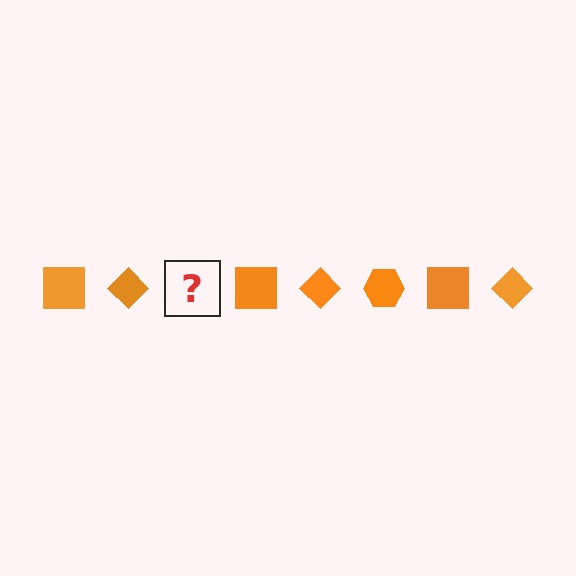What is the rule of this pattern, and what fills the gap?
The rule is that the pattern cycles through square, diamond, hexagon shapes in orange. The gap should be filled with an orange hexagon.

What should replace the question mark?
The question mark should be replaced with an orange hexagon.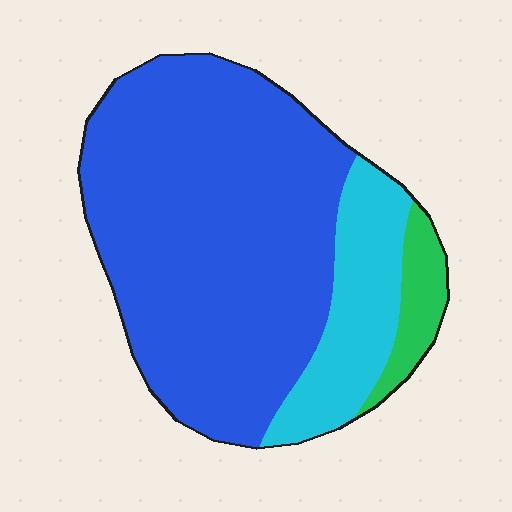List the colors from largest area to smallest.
From largest to smallest: blue, cyan, green.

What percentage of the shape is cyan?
Cyan takes up about one fifth (1/5) of the shape.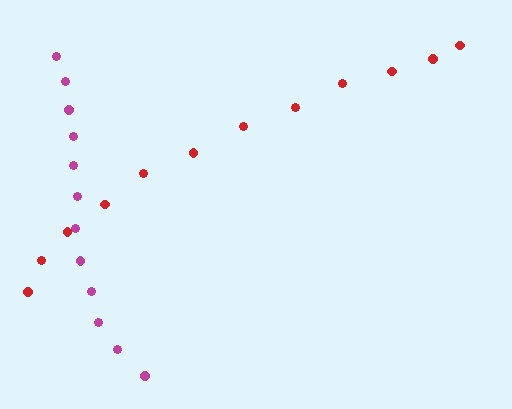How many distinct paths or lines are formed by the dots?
There are 2 distinct paths.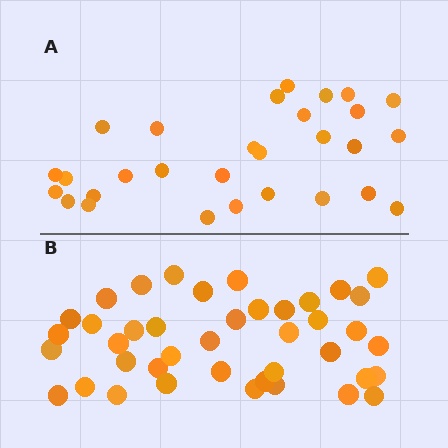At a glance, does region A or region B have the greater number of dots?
Region B (the bottom region) has more dots.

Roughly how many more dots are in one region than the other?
Region B has roughly 12 or so more dots than region A.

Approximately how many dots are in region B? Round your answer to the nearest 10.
About 40 dots. (The exact count is 41, which rounds to 40.)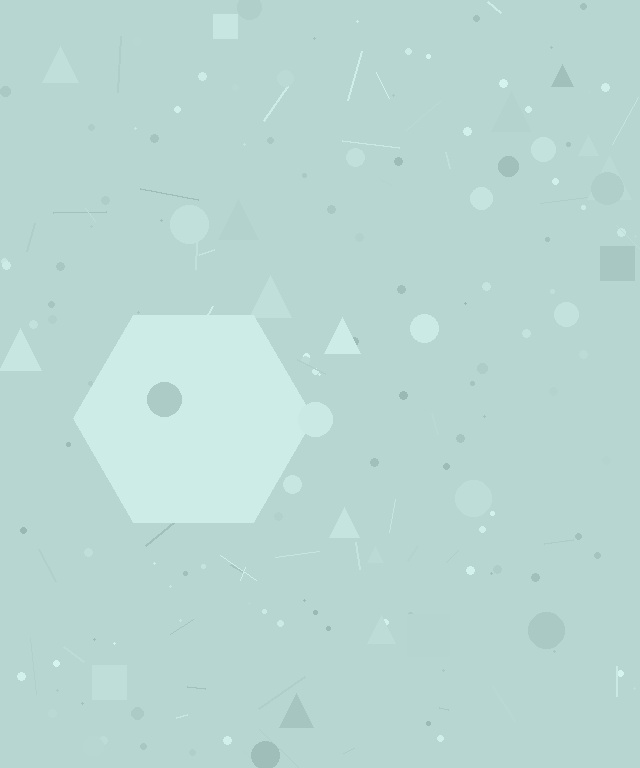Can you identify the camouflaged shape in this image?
The camouflaged shape is a hexagon.